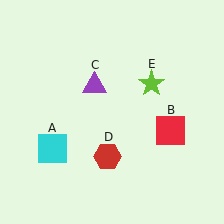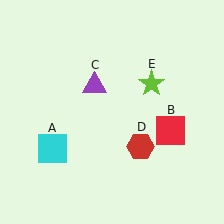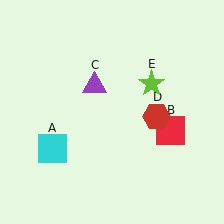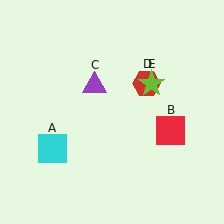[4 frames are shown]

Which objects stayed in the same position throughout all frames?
Cyan square (object A) and red square (object B) and purple triangle (object C) and lime star (object E) remained stationary.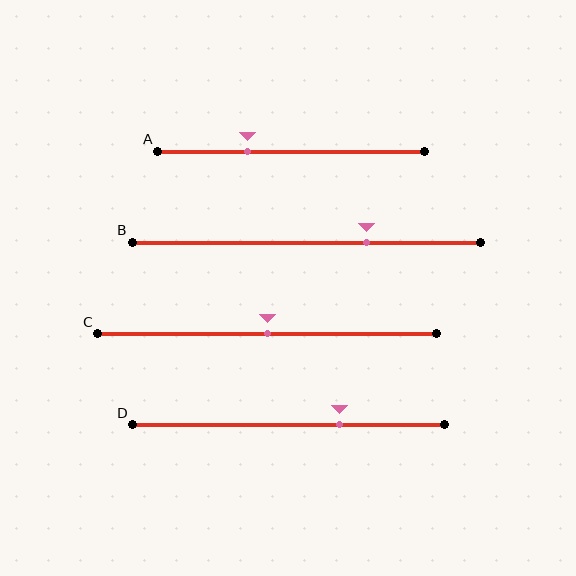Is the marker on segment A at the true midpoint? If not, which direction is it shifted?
No, the marker on segment A is shifted to the left by about 16% of the segment length.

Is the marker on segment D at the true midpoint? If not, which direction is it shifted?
No, the marker on segment D is shifted to the right by about 16% of the segment length.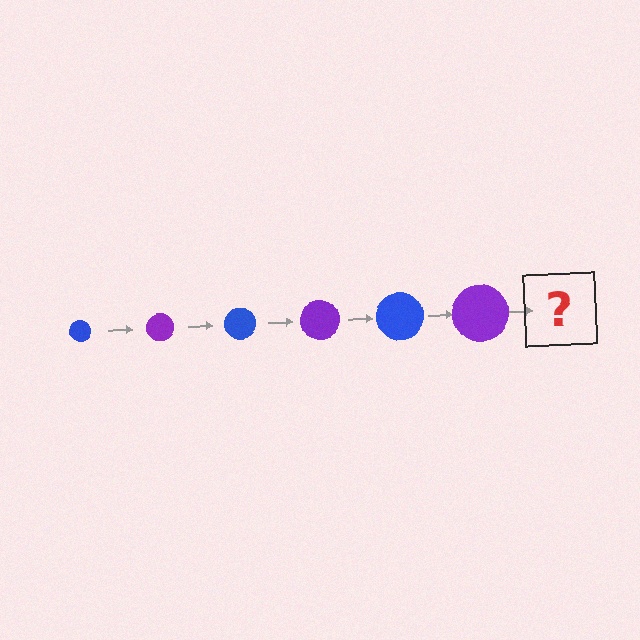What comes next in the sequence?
The next element should be a blue circle, larger than the previous one.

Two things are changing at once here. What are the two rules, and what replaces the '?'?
The two rules are that the circle grows larger each step and the color cycles through blue and purple. The '?' should be a blue circle, larger than the previous one.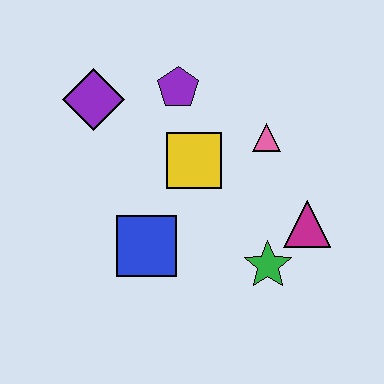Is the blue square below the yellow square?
Yes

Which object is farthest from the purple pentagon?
The green star is farthest from the purple pentagon.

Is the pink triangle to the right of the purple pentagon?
Yes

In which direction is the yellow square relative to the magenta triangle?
The yellow square is to the left of the magenta triangle.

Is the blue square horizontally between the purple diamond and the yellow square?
Yes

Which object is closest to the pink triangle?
The yellow square is closest to the pink triangle.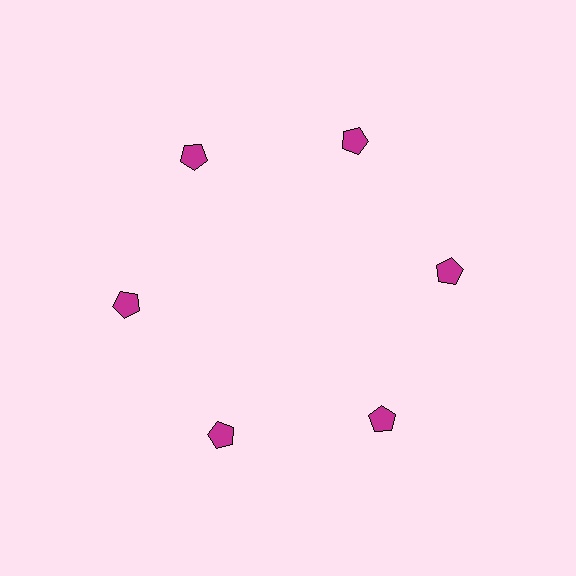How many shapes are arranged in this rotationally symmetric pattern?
There are 6 shapes, arranged in 6 groups of 1.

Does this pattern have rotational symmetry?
Yes, this pattern has 6-fold rotational symmetry. It looks the same after rotating 60 degrees around the center.